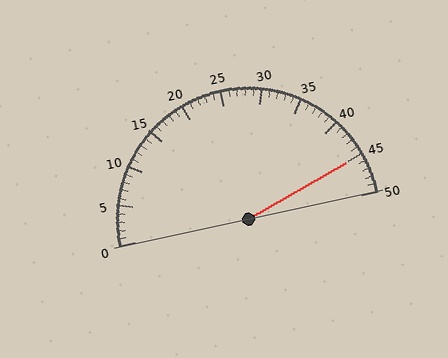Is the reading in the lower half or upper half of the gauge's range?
The reading is in the upper half of the range (0 to 50).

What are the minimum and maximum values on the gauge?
The gauge ranges from 0 to 50.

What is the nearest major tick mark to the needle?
The nearest major tick mark is 45.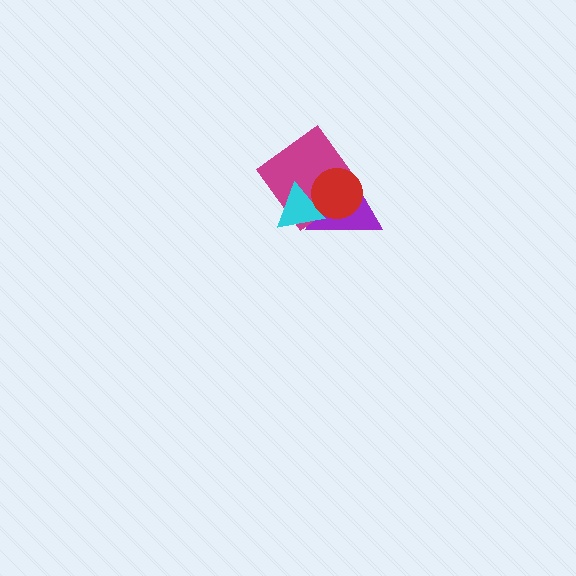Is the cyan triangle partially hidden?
Yes, it is partially covered by another shape.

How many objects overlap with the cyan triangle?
3 objects overlap with the cyan triangle.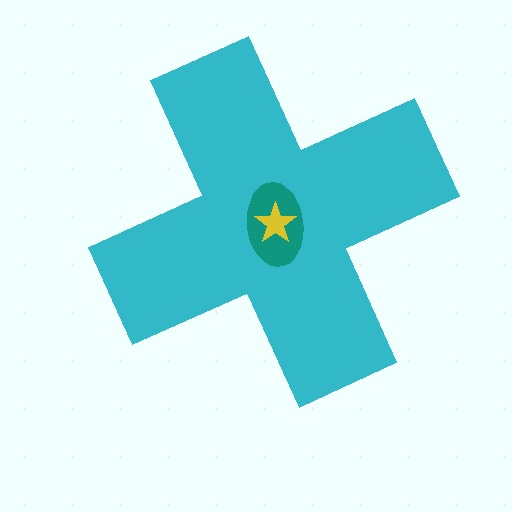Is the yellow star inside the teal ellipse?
Yes.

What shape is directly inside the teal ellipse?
The yellow star.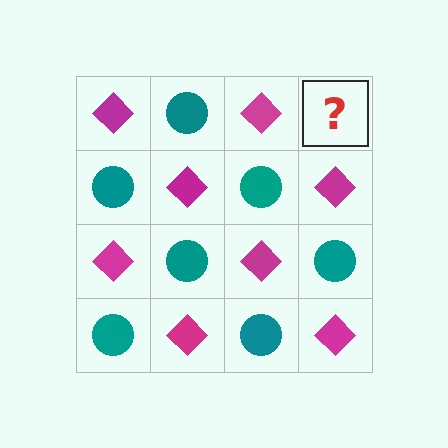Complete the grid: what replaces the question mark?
The question mark should be replaced with a teal circle.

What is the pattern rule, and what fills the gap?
The rule is that it alternates magenta diamond and teal circle in a checkerboard pattern. The gap should be filled with a teal circle.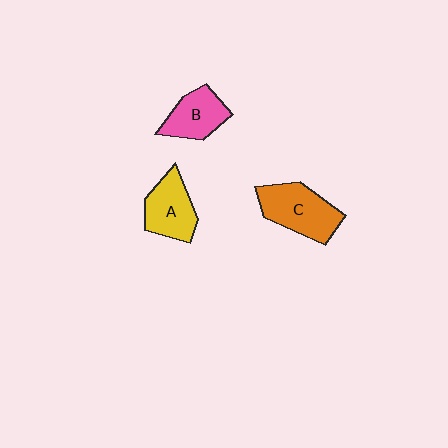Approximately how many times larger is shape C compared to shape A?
Approximately 1.2 times.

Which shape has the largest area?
Shape C (orange).